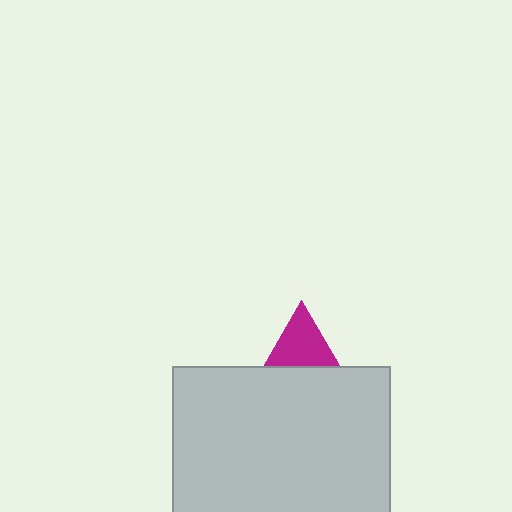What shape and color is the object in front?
The object in front is a light gray rectangle.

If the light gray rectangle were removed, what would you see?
You would see the complete magenta triangle.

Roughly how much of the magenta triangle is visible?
About half of it is visible (roughly 47%).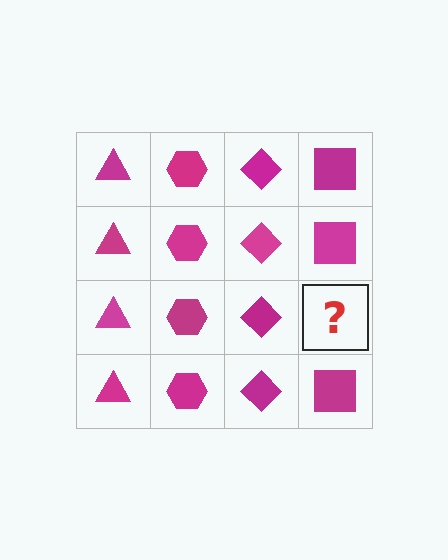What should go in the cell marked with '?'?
The missing cell should contain a magenta square.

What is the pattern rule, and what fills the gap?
The rule is that each column has a consistent shape. The gap should be filled with a magenta square.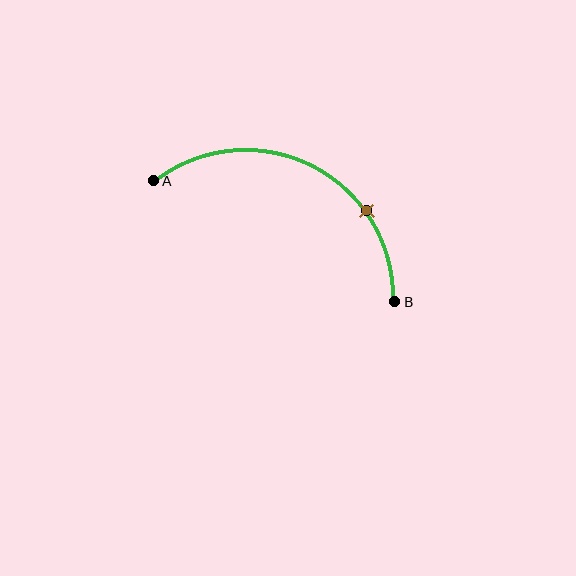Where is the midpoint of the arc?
The arc midpoint is the point on the curve farthest from the straight line joining A and B. It sits above that line.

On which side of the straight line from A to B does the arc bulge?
The arc bulges above the straight line connecting A and B.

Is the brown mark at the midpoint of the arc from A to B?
No. The brown mark lies on the arc but is closer to endpoint B. The arc midpoint would be at the point on the curve equidistant along the arc from both A and B.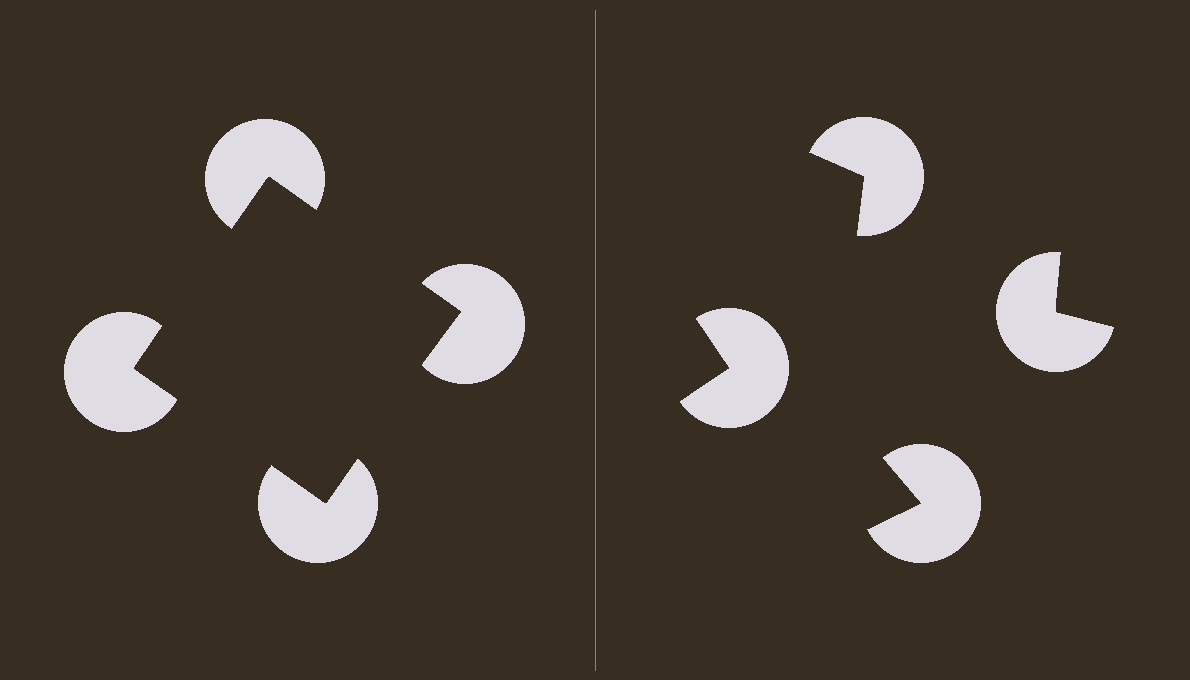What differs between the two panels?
The pac-man discs are positioned identically on both sides; only the wedge orientations differ. On the left they align to a square; on the right they are misaligned.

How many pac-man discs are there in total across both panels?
8 — 4 on each side.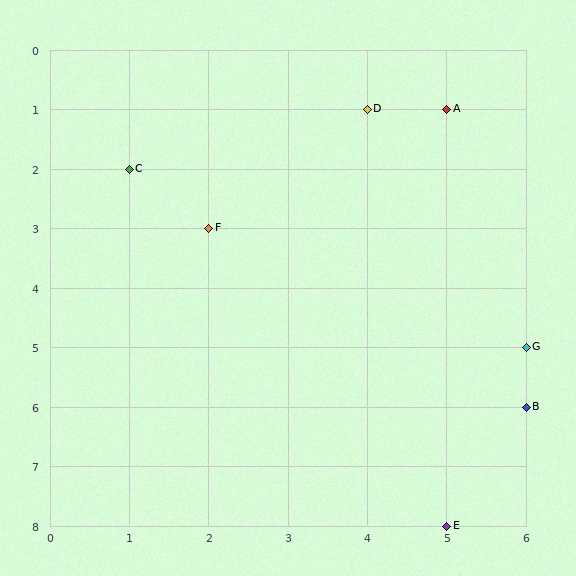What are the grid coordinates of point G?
Point G is at grid coordinates (6, 5).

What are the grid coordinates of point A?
Point A is at grid coordinates (5, 1).